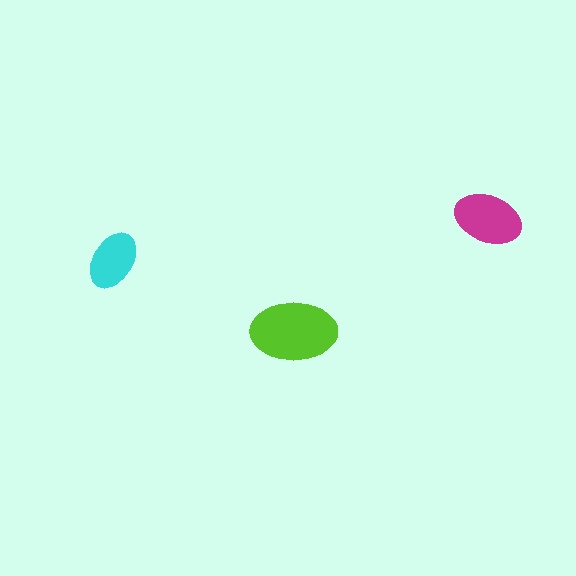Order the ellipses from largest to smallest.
the lime one, the magenta one, the cyan one.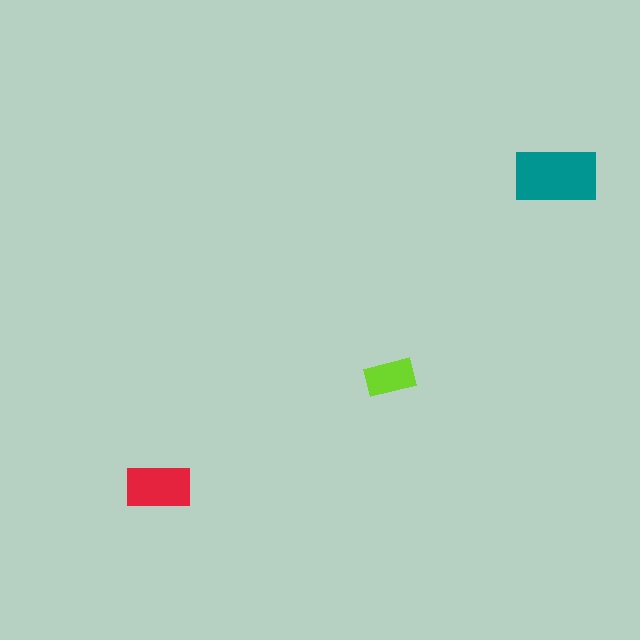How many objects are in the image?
There are 3 objects in the image.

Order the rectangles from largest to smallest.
the teal one, the red one, the lime one.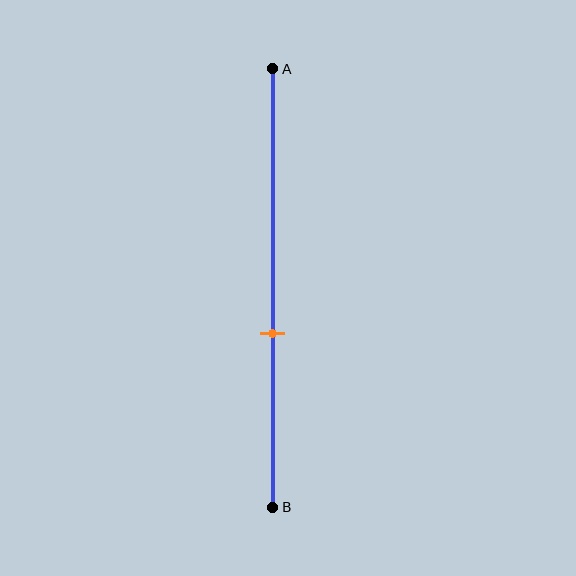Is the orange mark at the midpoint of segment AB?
No, the mark is at about 60% from A, not at the 50% midpoint.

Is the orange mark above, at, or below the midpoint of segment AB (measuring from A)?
The orange mark is below the midpoint of segment AB.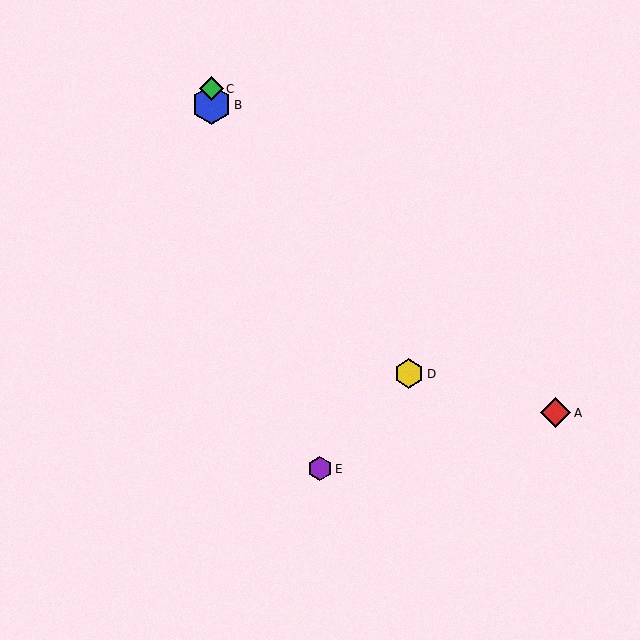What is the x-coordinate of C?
Object C is at x≈211.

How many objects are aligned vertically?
2 objects (B, C) are aligned vertically.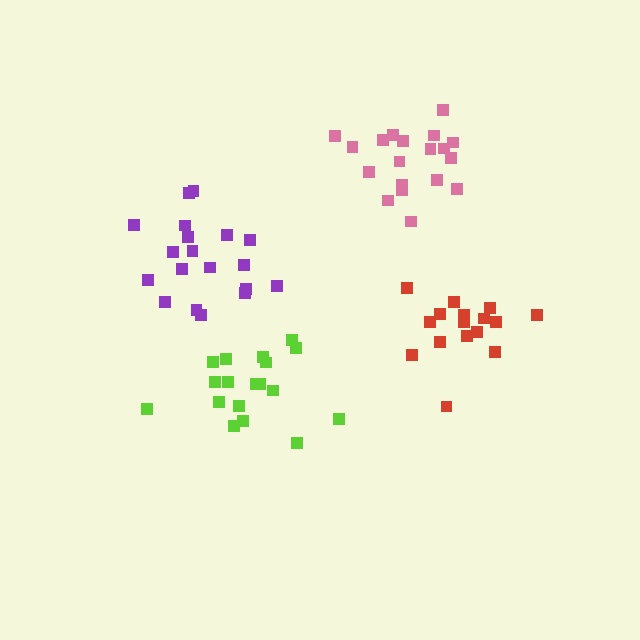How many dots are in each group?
Group 1: 19 dots, Group 2: 19 dots, Group 3: 16 dots, Group 4: 18 dots (72 total).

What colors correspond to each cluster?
The clusters are colored: purple, pink, red, lime.